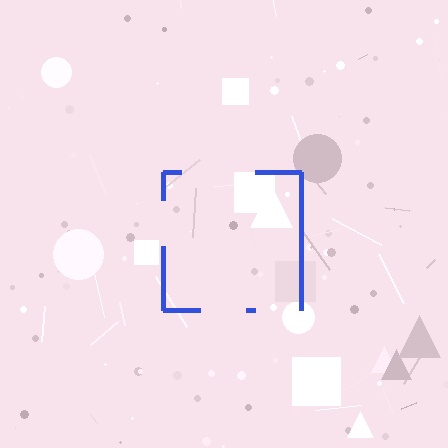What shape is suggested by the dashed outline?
The dashed outline suggests a square.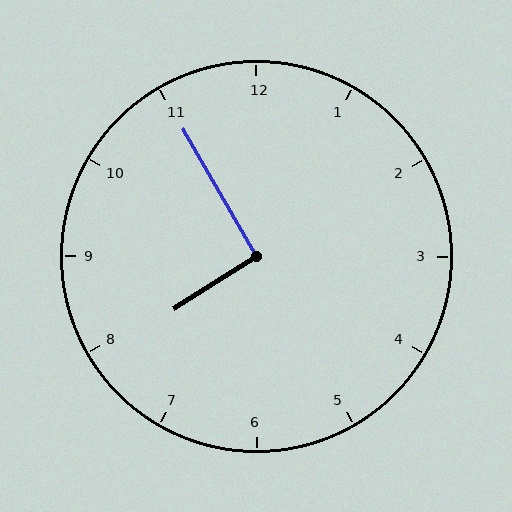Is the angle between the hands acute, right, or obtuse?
It is right.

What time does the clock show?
7:55.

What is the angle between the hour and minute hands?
Approximately 92 degrees.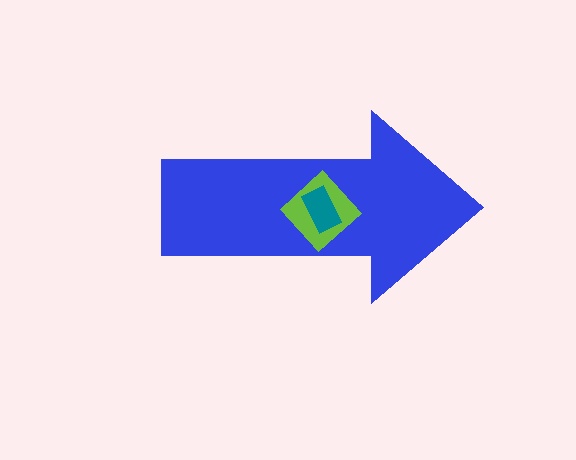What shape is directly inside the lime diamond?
The teal rectangle.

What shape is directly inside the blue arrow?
The lime diamond.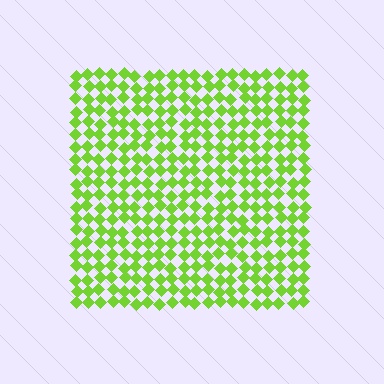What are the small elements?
The small elements are diamonds.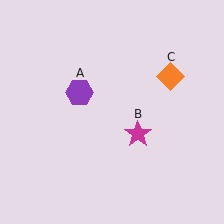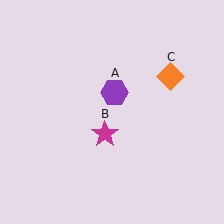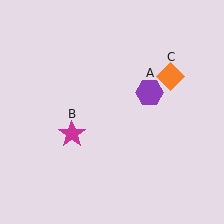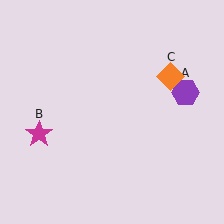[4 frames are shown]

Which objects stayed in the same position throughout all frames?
Orange diamond (object C) remained stationary.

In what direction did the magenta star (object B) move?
The magenta star (object B) moved left.